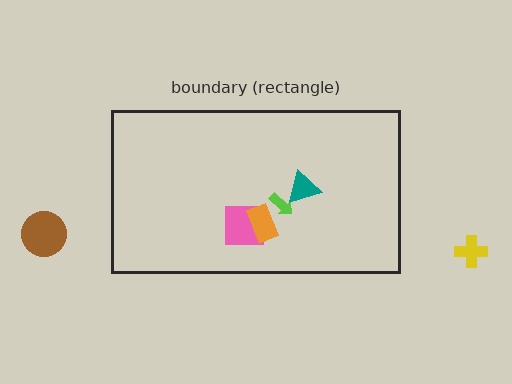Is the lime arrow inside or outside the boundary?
Inside.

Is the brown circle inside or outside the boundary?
Outside.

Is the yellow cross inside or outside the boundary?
Outside.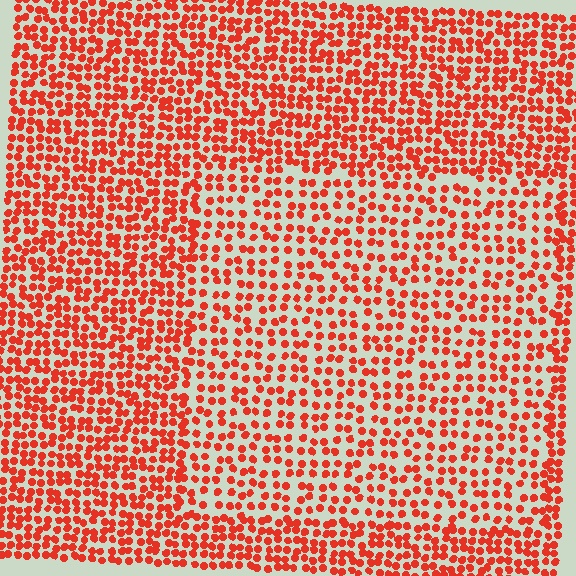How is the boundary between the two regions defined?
The boundary is defined by a change in element density (approximately 1.6x ratio). All elements are the same color, size, and shape.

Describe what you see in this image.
The image contains small red elements arranged at two different densities. A rectangle-shaped region is visible where the elements are less densely packed than the surrounding area.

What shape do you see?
I see a rectangle.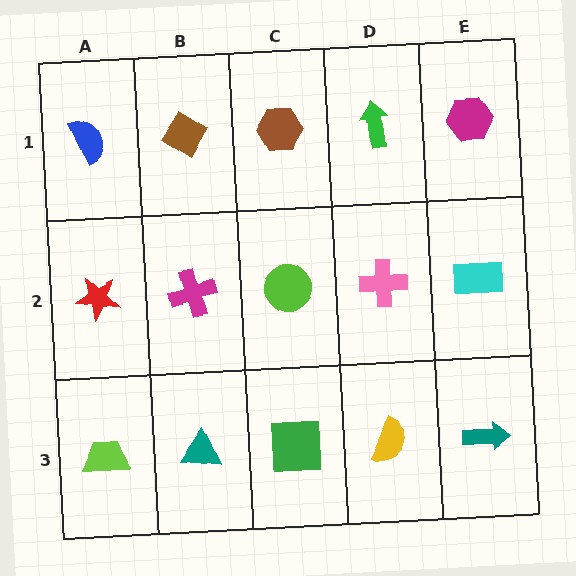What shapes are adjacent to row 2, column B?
A brown diamond (row 1, column B), a teal triangle (row 3, column B), a red star (row 2, column A), a lime circle (row 2, column C).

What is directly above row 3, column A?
A red star.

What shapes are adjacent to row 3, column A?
A red star (row 2, column A), a teal triangle (row 3, column B).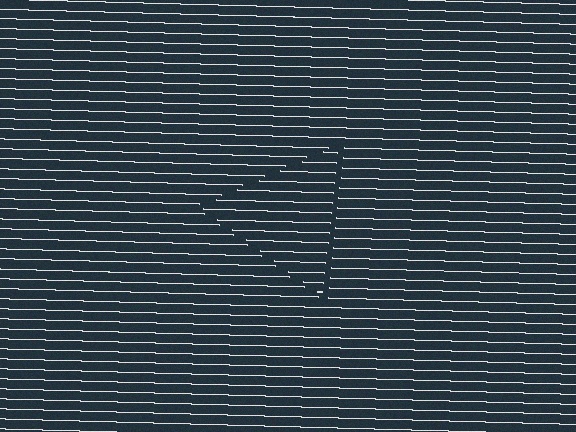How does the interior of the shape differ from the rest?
The interior of the shape contains the same grating, shifted by half a period — the contour is defined by the phase discontinuity where line-ends from the inner and outer gratings abut.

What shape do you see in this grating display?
An illusory triangle. The interior of the shape contains the same grating, shifted by half a period — the contour is defined by the phase discontinuity where line-ends from the inner and outer gratings abut.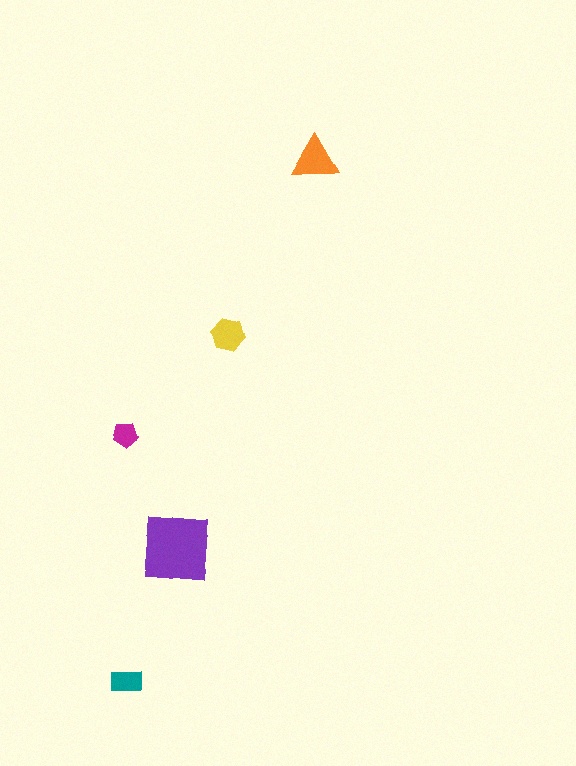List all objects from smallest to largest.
The magenta pentagon, the teal rectangle, the yellow hexagon, the orange triangle, the purple square.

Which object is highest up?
The orange triangle is topmost.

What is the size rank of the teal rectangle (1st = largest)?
4th.